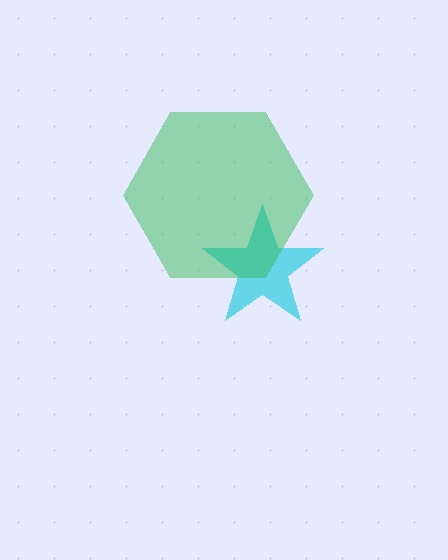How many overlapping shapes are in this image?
There are 2 overlapping shapes in the image.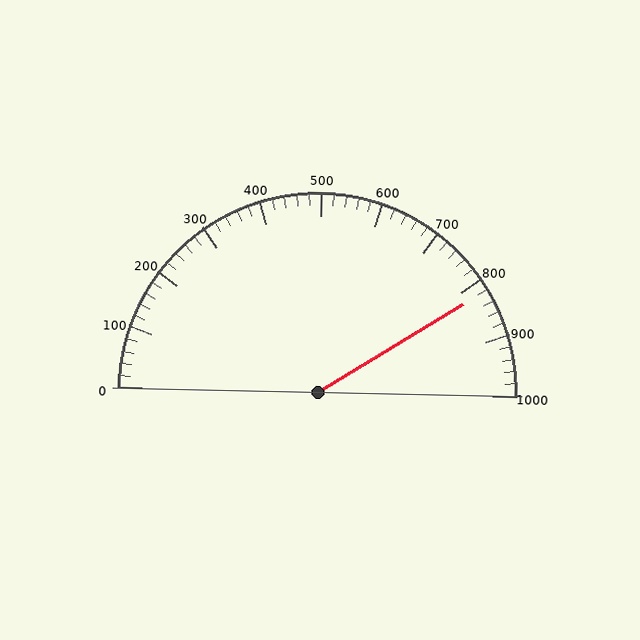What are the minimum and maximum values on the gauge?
The gauge ranges from 0 to 1000.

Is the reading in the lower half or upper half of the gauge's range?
The reading is in the upper half of the range (0 to 1000).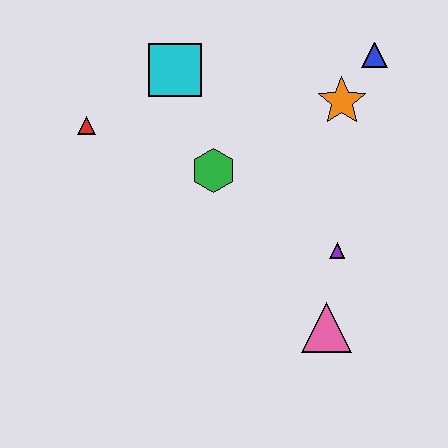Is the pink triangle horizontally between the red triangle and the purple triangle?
Yes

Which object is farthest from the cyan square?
The pink triangle is farthest from the cyan square.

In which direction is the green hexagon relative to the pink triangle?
The green hexagon is above the pink triangle.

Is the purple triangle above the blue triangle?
No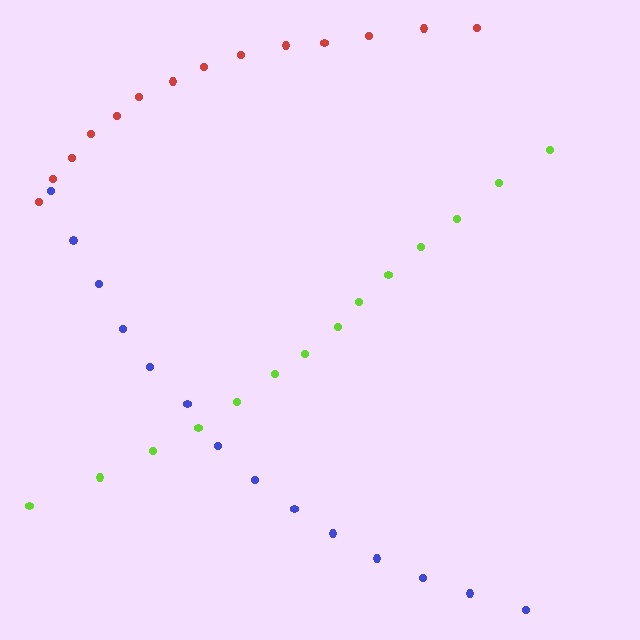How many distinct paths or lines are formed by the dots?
There are 3 distinct paths.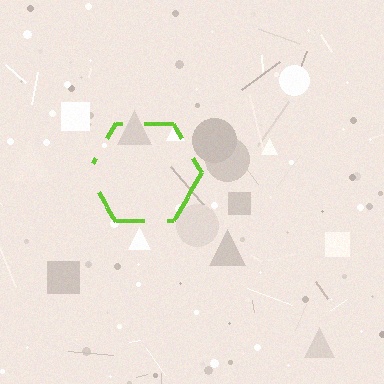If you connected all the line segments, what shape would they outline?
They would outline a hexagon.